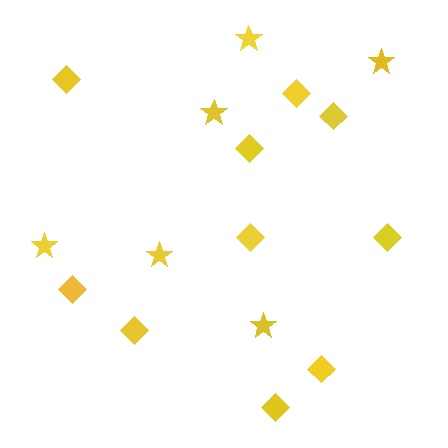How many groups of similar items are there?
There are 2 groups: one group of diamonds (10) and one group of stars (6).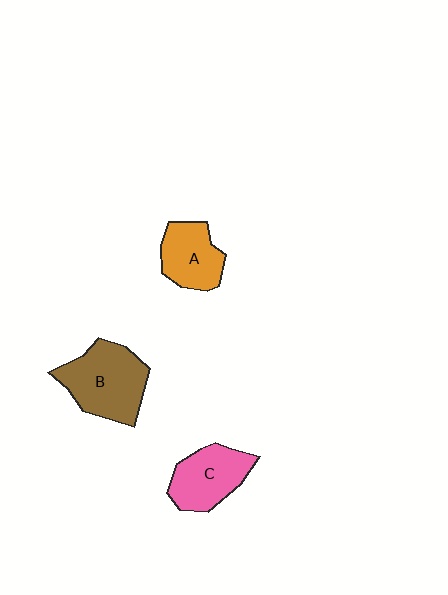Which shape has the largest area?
Shape B (brown).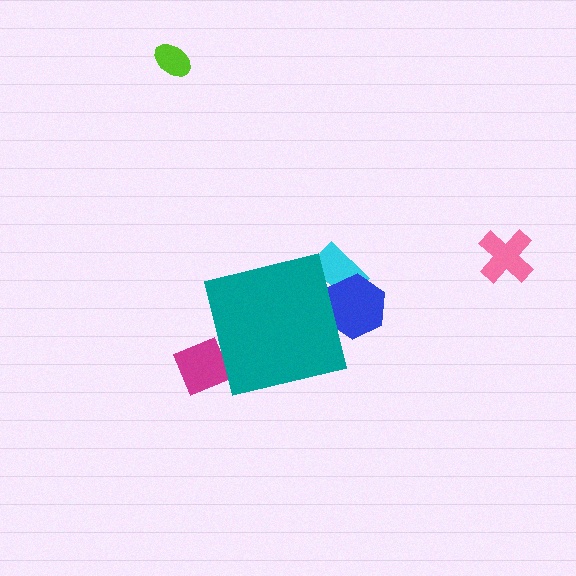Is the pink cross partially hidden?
No, the pink cross is fully visible.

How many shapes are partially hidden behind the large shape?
3 shapes are partially hidden.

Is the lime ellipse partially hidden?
No, the lime ellipse is fully visible.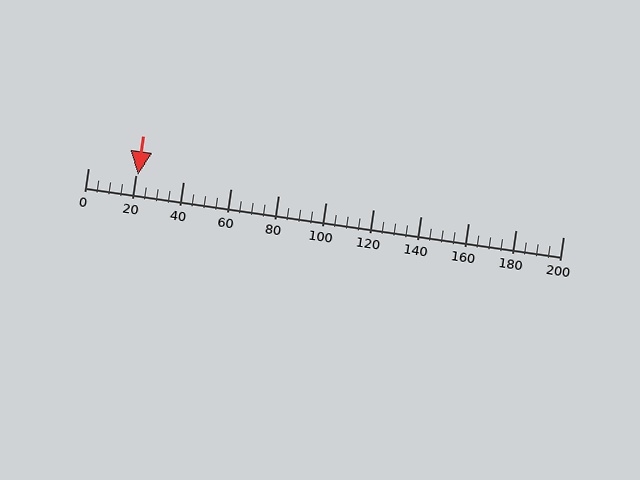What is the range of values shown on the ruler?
The ruler shows values from 0 to 200.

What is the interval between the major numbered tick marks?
The major tick marks are spaced 20 units apart.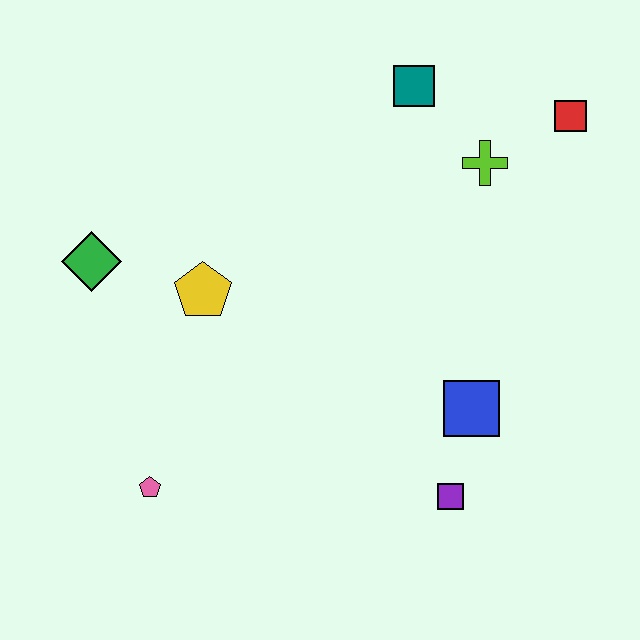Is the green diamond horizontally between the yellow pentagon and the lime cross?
No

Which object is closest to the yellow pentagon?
The green diamond is closest to the yellow pentagon.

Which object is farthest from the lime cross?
The pink pentagon is farthest from the lime cross.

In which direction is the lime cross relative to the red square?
The lime cross is to the left of the red square.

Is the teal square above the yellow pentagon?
Yes